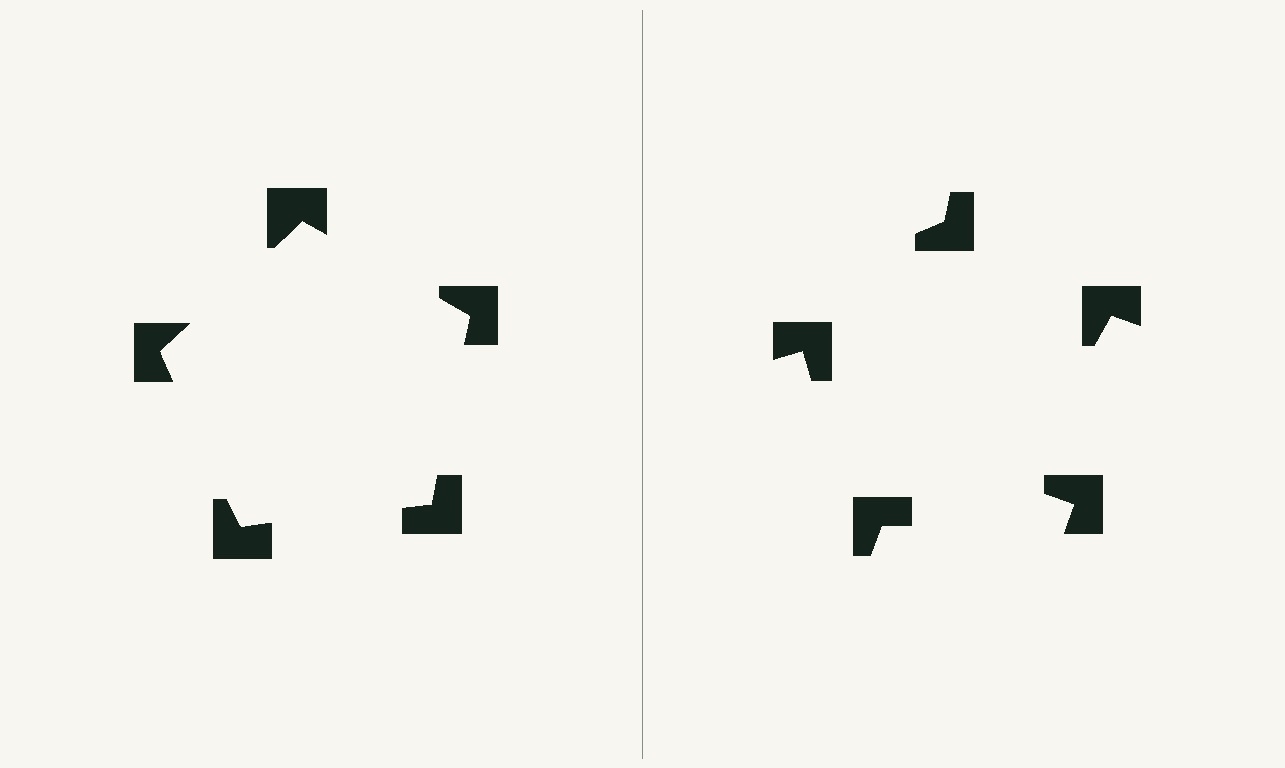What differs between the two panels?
The notched squares are positioned identically on both sides; only the wedge orientations differ. On the left they align to a pentagon; on the right they are misaligned.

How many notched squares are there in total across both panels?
10 — 5 on each side.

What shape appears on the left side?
An illusory pentagon.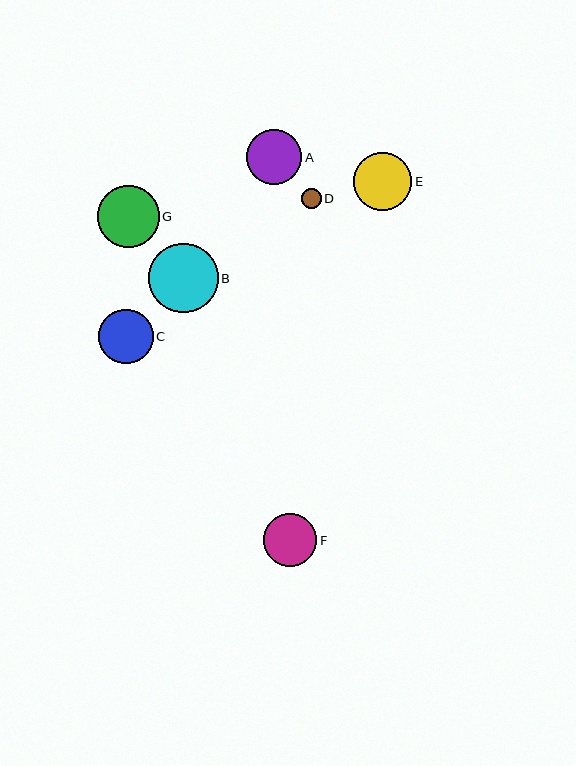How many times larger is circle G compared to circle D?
Circle G is approximately 3.1 times the size of circle D.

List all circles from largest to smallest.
From largest to smallest: B, G, E, A, C, F, D.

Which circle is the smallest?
Circle D is the smallest with a size of approximately 20 pixels.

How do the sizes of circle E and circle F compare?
Circle E and circle F are approximately the same size.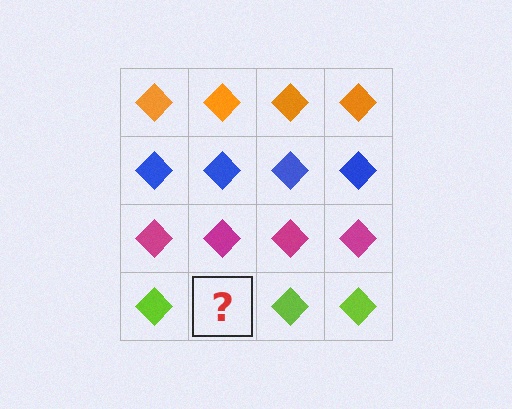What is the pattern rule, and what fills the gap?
The rule is that each row has a consistent color. The gap should be filled with a lime diamond.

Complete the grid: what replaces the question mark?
The question mark should be replaced with a lime diamond.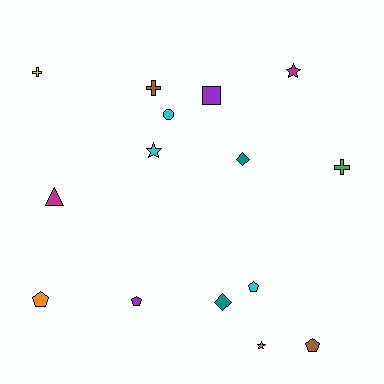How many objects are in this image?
There are 15 objects.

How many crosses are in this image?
There are 3 crosses.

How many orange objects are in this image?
There is 1 orange object.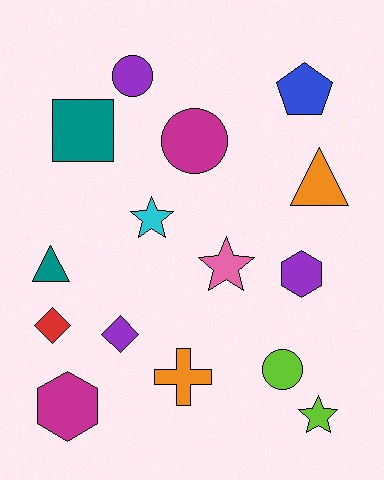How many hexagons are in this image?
There are 2 hexagons.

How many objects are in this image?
There are 15 objects.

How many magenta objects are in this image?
There are 2 magenta objects.